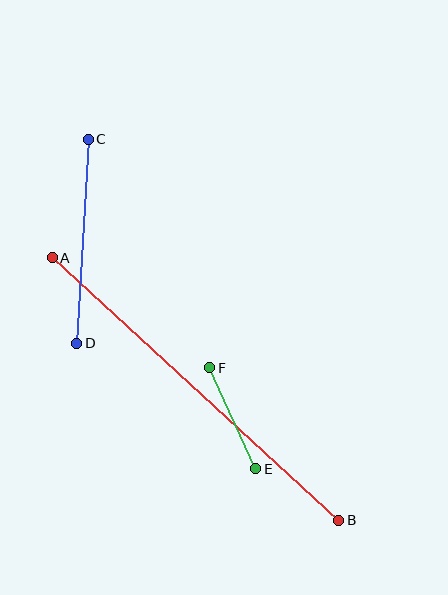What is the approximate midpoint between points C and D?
The midpoint is at approximately (82, 241) pixels.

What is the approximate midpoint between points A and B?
The midpoint is at approximately (196, 389) pixels.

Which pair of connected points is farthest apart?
Points A and B are farthest apart.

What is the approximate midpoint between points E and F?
The midpoint is at approximately (233, 418) pixels.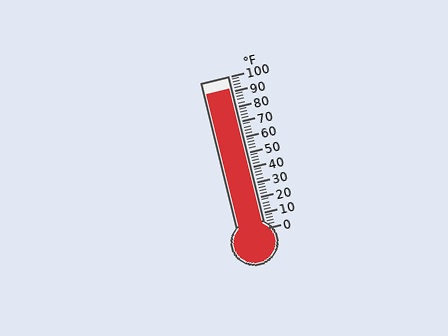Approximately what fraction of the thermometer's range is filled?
The thermometer is filled to approximately 90% of its range.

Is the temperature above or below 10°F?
The temperature is above 10°F.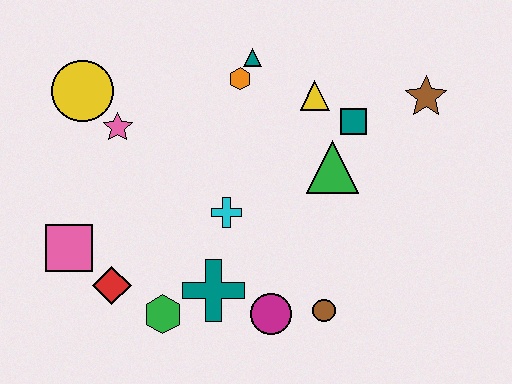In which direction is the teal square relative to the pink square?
The teal square is to the right of the pink square.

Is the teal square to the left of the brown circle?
No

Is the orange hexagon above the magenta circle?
Yes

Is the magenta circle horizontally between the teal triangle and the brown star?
Yes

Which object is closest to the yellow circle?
The pink star is closest to the yellow circle.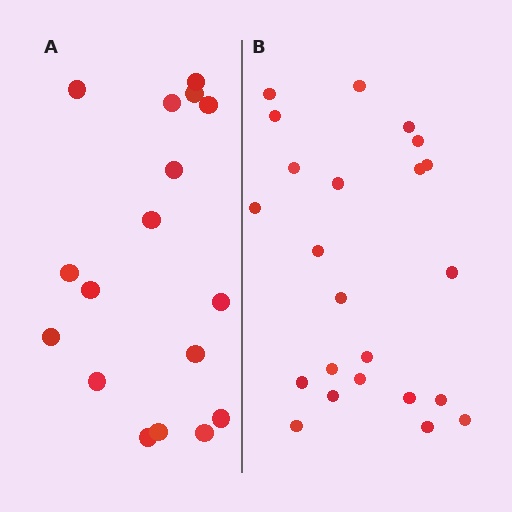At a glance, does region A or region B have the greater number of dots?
Region B (the right region) has more dots.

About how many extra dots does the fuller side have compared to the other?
Region B has about 6 more dots than region A.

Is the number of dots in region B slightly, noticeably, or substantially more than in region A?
Region B has noticeably more, but not dramatically so. The ratio is roughly 1.4 to 1.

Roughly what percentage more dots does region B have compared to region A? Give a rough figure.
About 35% more.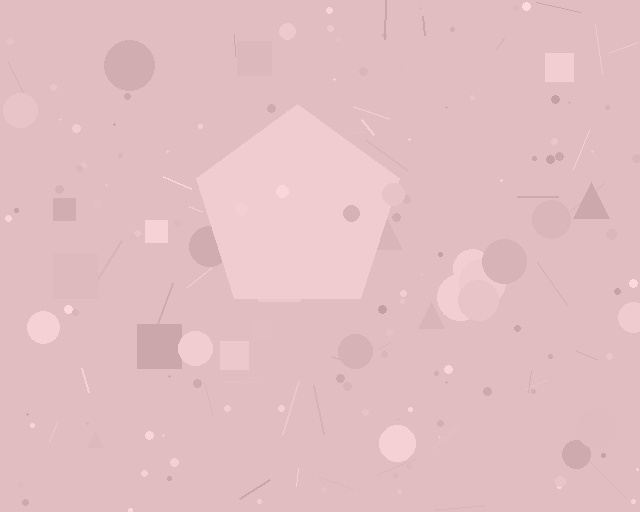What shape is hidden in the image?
A pentagon is hidden in the image.